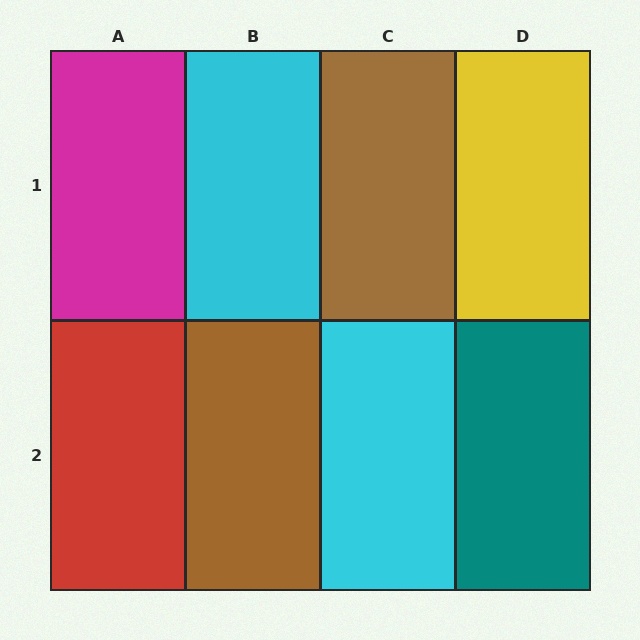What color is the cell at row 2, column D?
Teal.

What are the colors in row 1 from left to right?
Magenta, cyan, brown, yellow.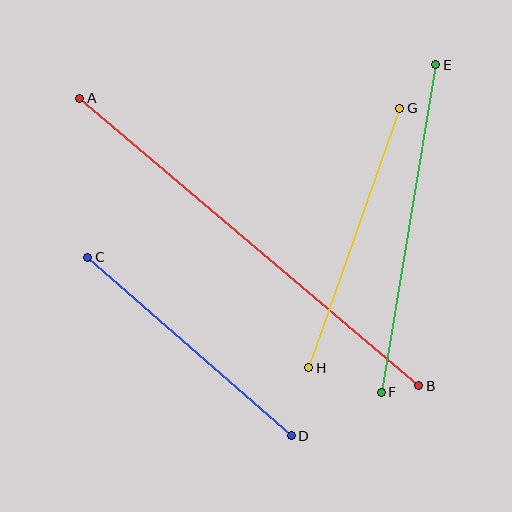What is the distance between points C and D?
The distance is approximately 271 pixels.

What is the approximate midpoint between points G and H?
The midpoint is at approximately (354, 238) pixels.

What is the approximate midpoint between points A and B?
The midpoint is at approximately (249, 242) pixels.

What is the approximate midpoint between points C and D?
The midpoint is at approximately (189, 347) pixels.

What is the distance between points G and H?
The distance is approximately 275 pixels.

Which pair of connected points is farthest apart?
Points A and B are farthest apart.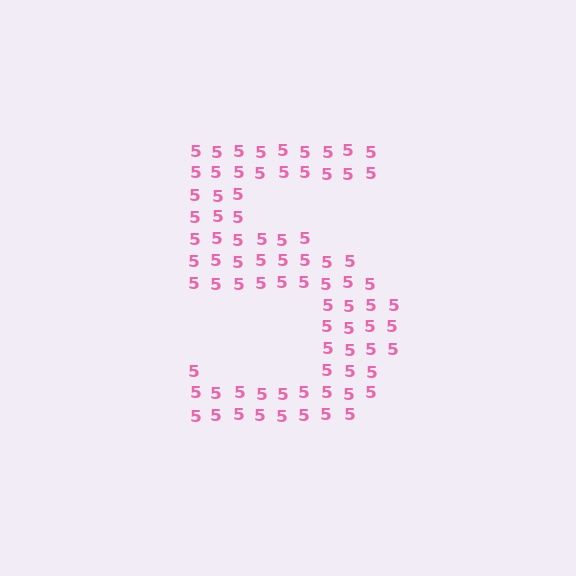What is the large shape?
The large shape is the digit 5.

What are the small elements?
The small elements are digit 5's.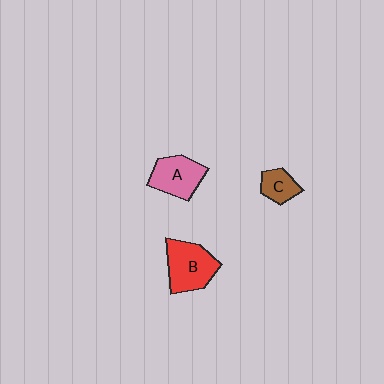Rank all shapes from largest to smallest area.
From largest to smallest: B (red), A (pink), C (brown).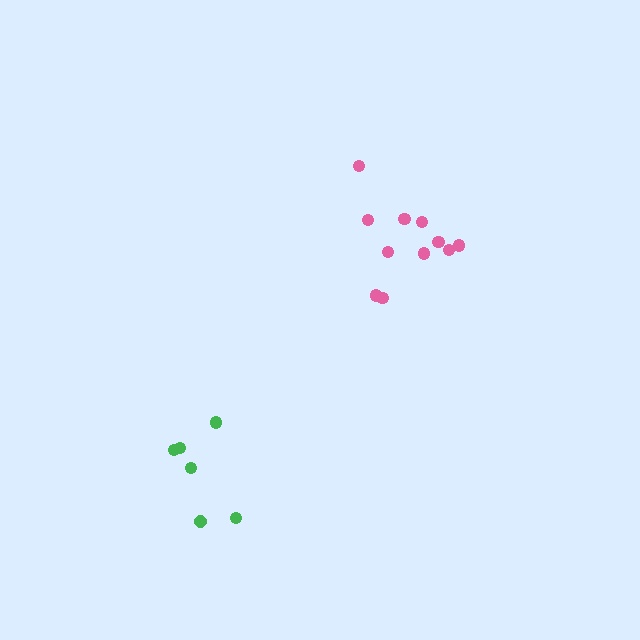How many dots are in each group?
Group 1: 11 dots, Group 2: 6 dots (17 total).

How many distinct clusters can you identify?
There are 2 distinct clusters.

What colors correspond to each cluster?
The clusters are colored: pink, green.